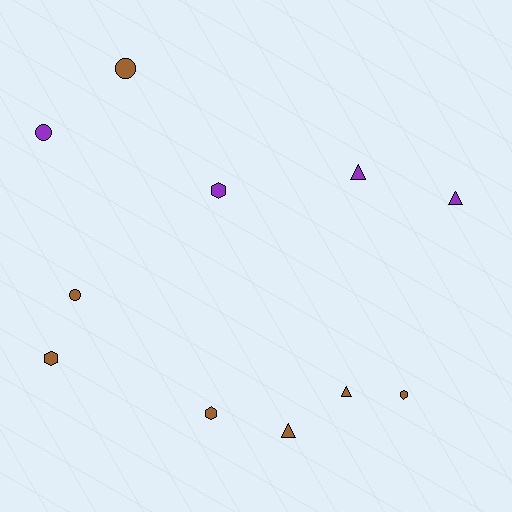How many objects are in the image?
There are 11 objects.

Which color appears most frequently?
Brown, with 7 objects.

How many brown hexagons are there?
There are 3 brown hexagons.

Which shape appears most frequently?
Triangle, with 4 objects.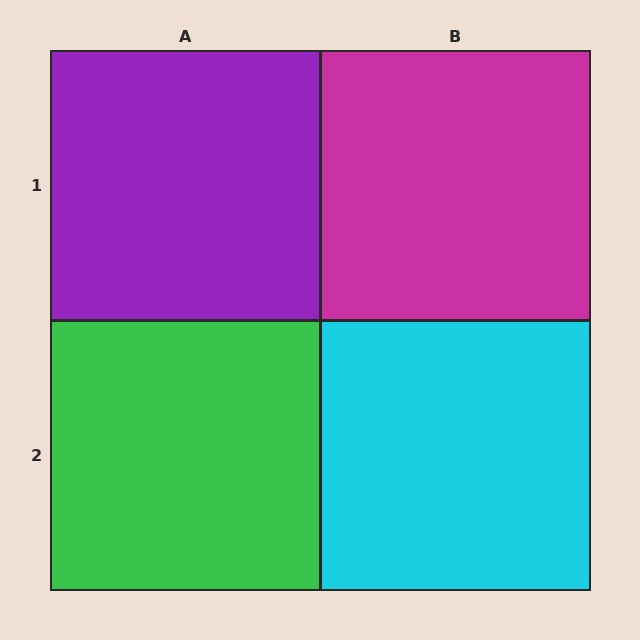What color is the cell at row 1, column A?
Purple.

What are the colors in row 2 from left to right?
Green, cyan.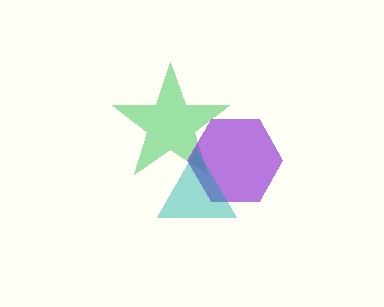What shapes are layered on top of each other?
The layered shapes are: a green star, a purple hexagon, a teal triangle.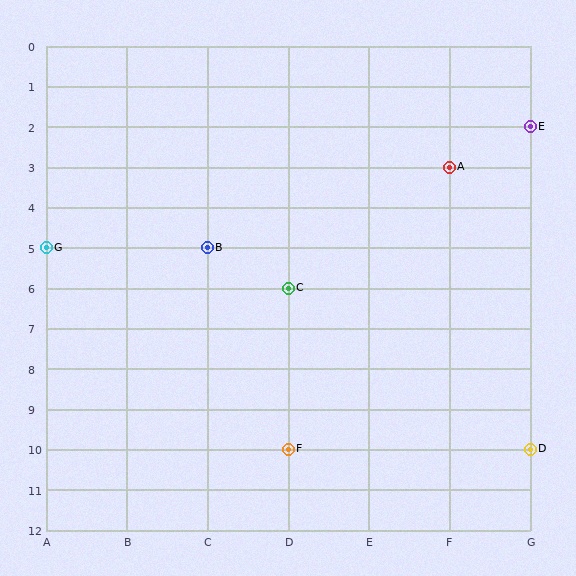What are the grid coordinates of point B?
Point B is at grid coordinates (C, 5).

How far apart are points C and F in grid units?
Points C and F are 4 rows apart.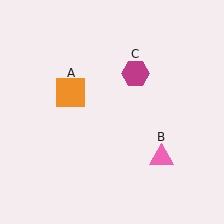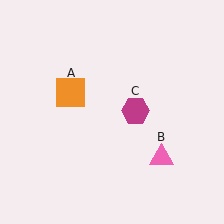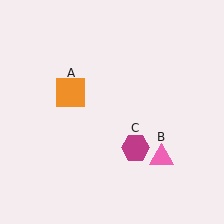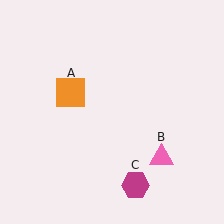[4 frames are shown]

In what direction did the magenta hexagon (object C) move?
The magenta hexagon (object C) moved down.